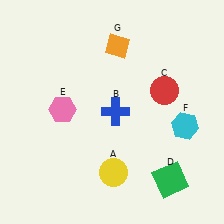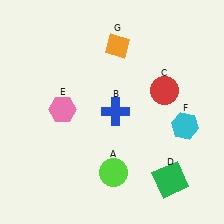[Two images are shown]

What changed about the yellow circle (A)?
In Image 1, A is yellow. In Image 2, it changed to lime.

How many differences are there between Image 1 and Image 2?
There is 1 difference between the two images.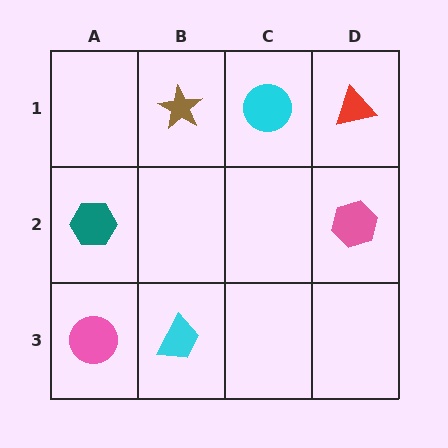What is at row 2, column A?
A teal hexagon.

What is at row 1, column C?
A cyan circle.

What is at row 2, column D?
A pink hexagon.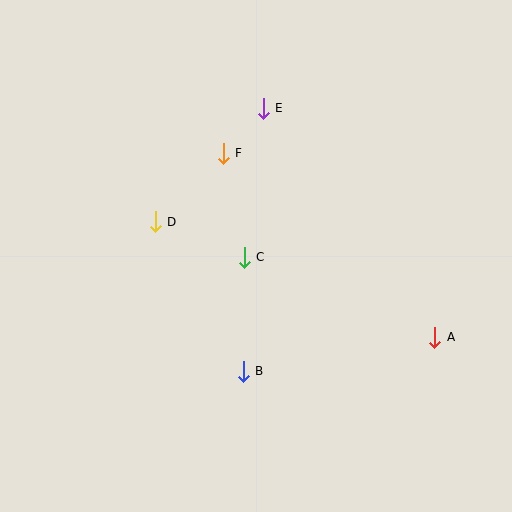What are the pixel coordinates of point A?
Point A is at (435, 337).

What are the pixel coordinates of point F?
Point F is at (223, 153).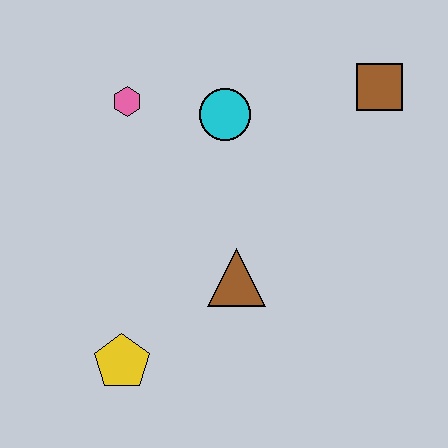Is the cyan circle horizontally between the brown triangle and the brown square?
No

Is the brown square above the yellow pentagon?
Yes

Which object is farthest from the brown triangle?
The brown square is farthest from the brown triangle.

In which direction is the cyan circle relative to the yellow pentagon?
The cyan circle is above the yellow pentagon.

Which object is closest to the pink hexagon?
The cyan circle is closest to the pink hexagon.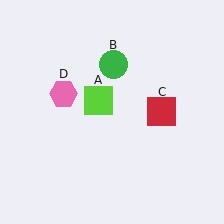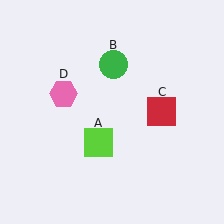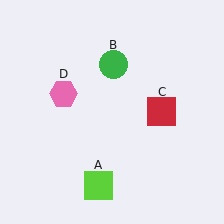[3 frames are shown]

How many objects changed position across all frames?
1 object changed position: lime square (object A).